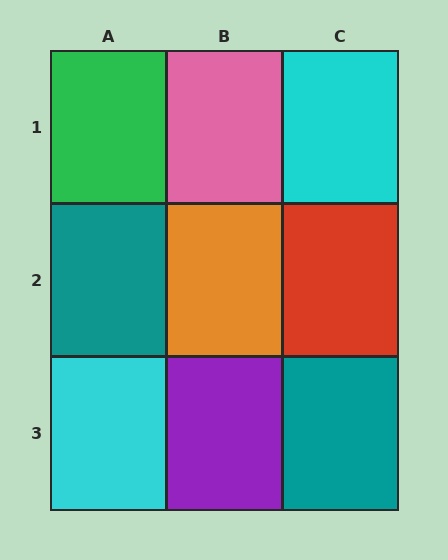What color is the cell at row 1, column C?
Cyan.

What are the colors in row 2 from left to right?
Teal, orange, red.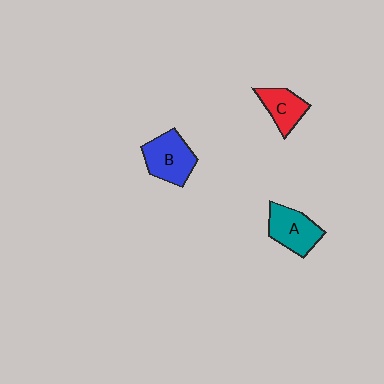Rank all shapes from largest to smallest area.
From largest to smallest: B (blue), A (teal), C (red).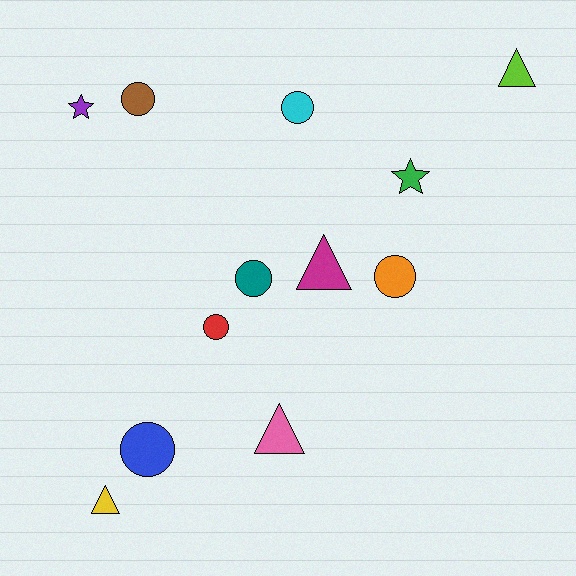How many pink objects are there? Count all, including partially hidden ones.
There is 1 pink object.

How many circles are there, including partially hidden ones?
There are 6 circles.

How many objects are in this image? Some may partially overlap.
There are 12 objects.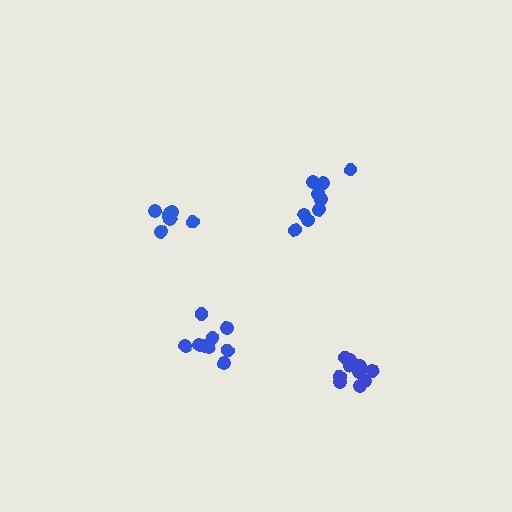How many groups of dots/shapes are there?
There are 4 groups.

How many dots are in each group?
Group 1: 9 dots, Group 2: 11 dots, Group 3: 9 dots, Group 4: 7 dots (36 total).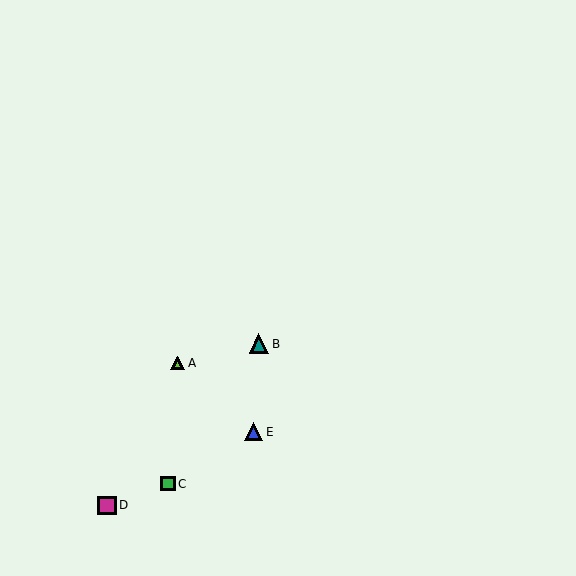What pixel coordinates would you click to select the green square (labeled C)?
Click at (168, 484) to select the green square C.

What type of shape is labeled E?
Shape E is a blue triangle.